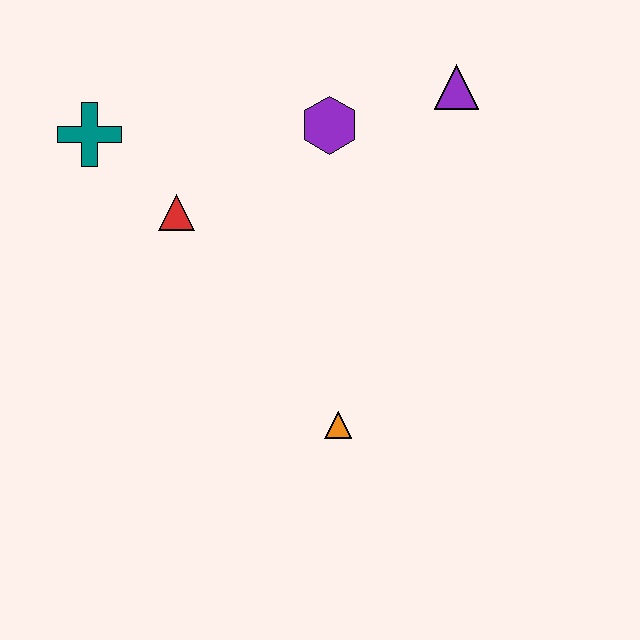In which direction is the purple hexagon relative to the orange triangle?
The purple hexagon is above the orange triangle.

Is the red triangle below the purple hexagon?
Yes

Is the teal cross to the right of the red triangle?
No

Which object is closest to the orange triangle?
The red triangle is closest to the orange triangle.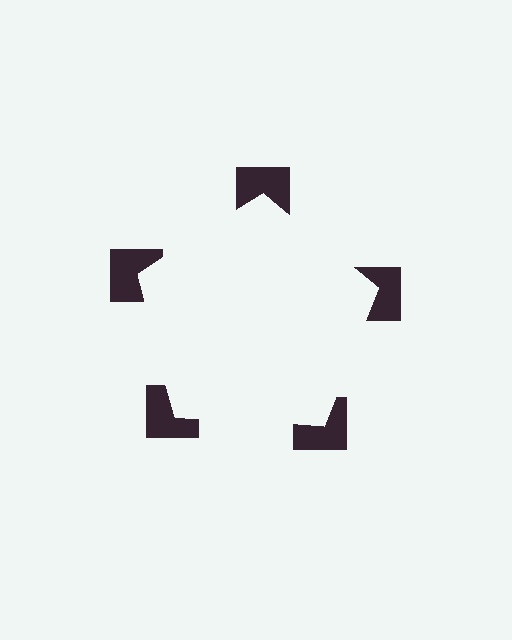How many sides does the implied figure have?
5 sides.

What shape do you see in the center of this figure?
An illusory pentagon — its edges are inferred from the aligned wedge cuts in the notched squares, not physically drawn.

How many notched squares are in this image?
There are 5 — one at each vertex of the illusory pentagon.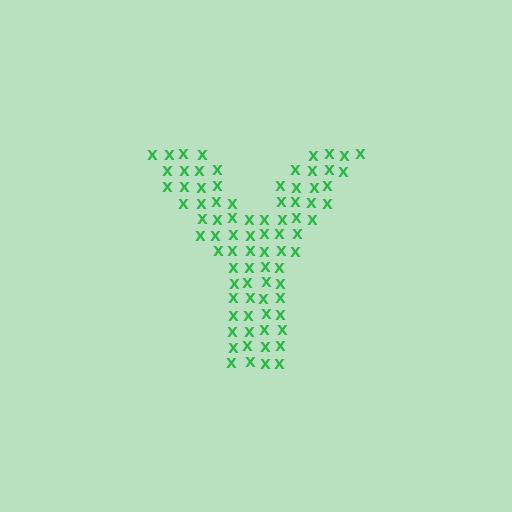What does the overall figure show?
The overall figure shows the letter Y.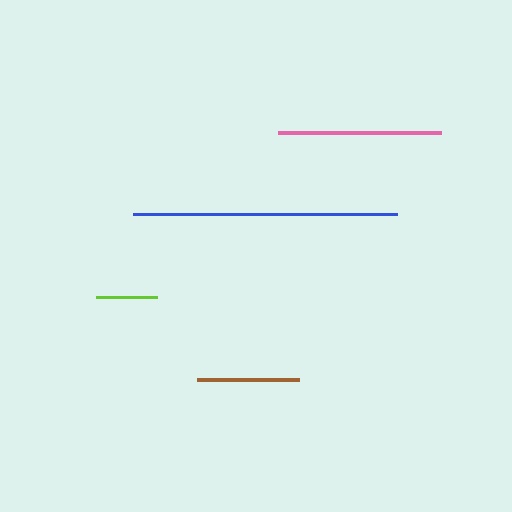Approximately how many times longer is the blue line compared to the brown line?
The blue line is approximately 2.6 times the length of the brown line.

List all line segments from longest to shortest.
From longest to shortest: blue, pink, brown, lime.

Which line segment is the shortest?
The lime line is the shortest at approximately 61 pixels.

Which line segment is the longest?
The blue line is the longest at approximately 264 pixels.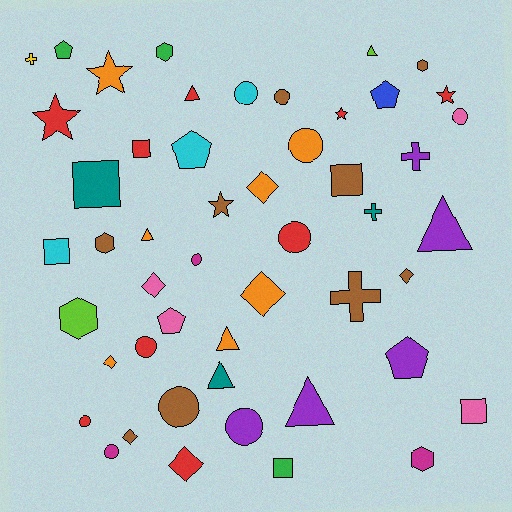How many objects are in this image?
There are 50 objects.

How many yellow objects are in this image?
There is 1 yellow object.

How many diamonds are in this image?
There are 7 diamonds.